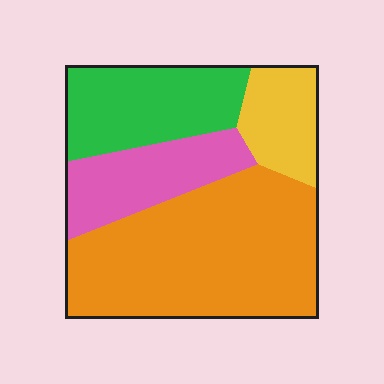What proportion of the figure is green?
Green takes up about one fifth (1/5) of the figure.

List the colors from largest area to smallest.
From largest to smallest: orange, green, pink, yellow.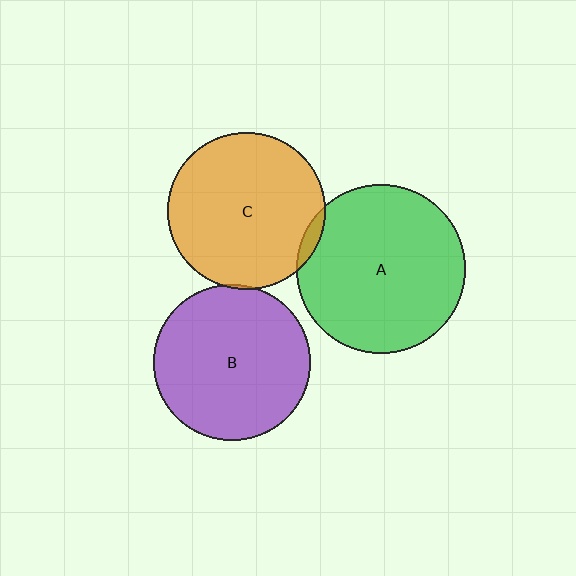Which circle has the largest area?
Circle A (green).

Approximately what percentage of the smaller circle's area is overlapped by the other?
Approximately 5%.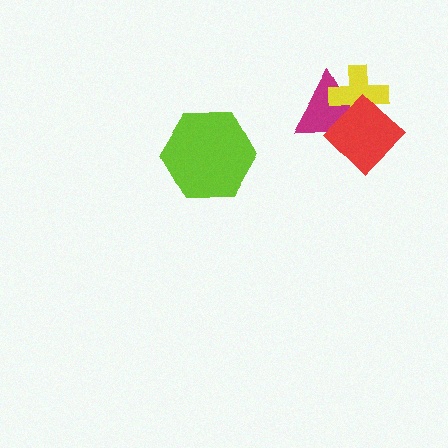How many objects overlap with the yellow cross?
2 objects overlap with the yellow cross.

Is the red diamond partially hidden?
No, no other shape covers it.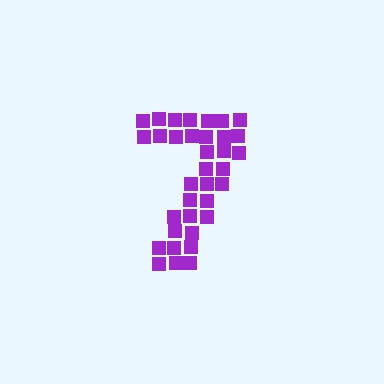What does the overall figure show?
The overall figure shows the digit 7.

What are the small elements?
The small elements are squares.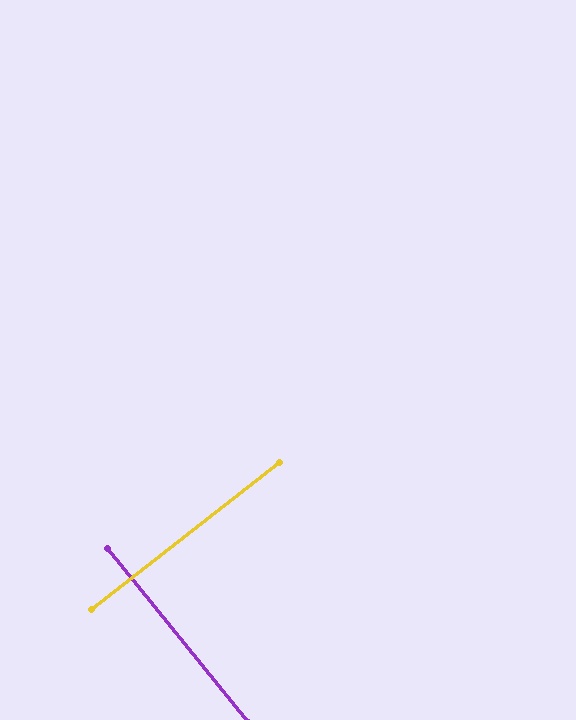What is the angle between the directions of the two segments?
Approximately 89 degrees.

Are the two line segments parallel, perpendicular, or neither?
Perpendicular — they meet at approximately 89°.